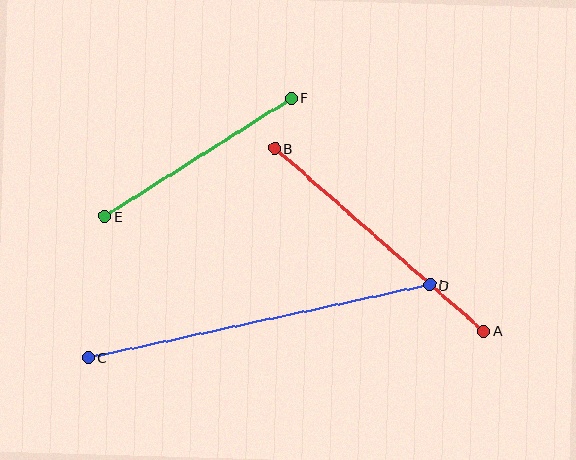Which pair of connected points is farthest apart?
Points C and D are farthest apart.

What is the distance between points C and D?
The distance is approximately 349 pixels.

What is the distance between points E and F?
The distance is approximately 220 pixels.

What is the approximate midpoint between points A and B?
The midpoint is at approximately (379, 240) pixels.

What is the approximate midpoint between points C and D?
The midpoint is at approximately (259, 321) pixels.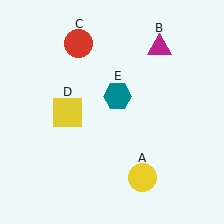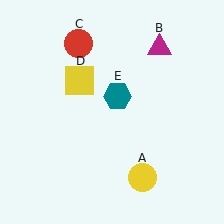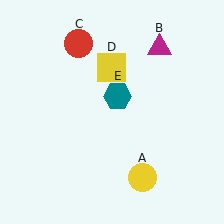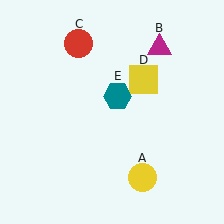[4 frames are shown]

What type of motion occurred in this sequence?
The yellow square (object D) rotated clockwise around the center of the scene.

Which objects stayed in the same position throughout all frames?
Yellow circle (object A) and magenta triangle (object B) and red circle (object C) and teal hexagon (object E) remained stationary.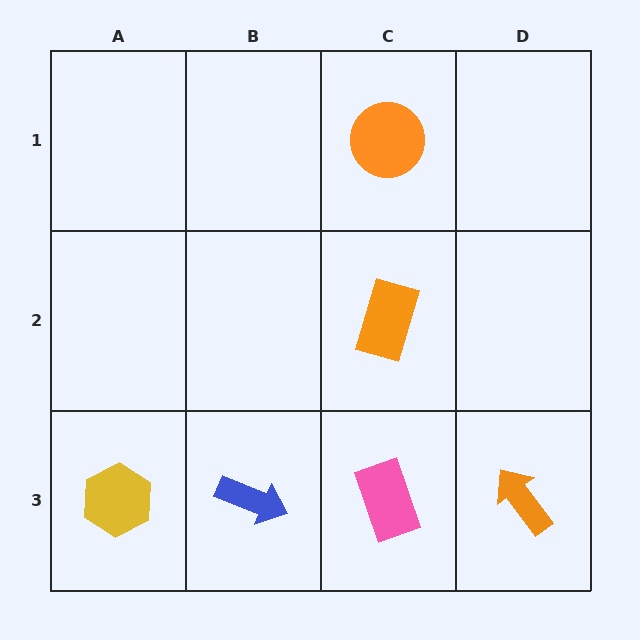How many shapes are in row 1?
1 shape.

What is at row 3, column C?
A pink rectangle.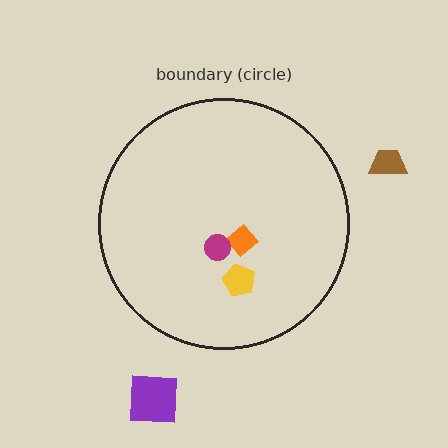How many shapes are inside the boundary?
3 inside, 2 outside.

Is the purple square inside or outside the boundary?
Outside.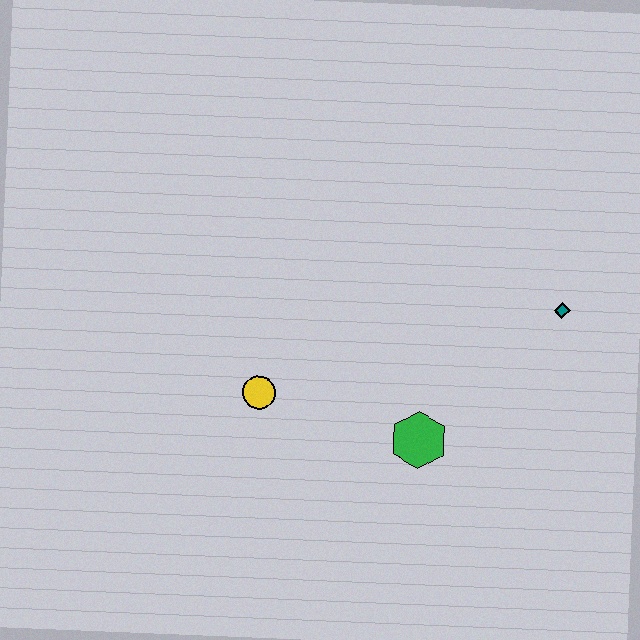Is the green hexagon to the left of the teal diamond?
Yes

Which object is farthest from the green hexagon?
The teal diamond is farthest from the green hexagon.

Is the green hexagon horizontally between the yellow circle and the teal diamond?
Yes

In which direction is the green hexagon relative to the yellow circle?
The green hexagon is to the right of the yellow circle.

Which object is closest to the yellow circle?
The green hexagon is closest to the yellow circle.